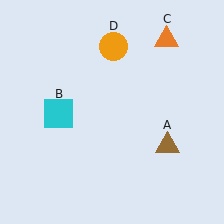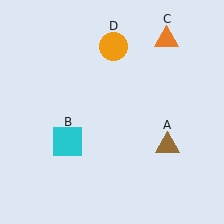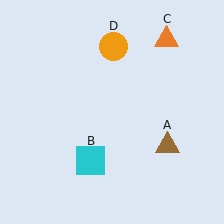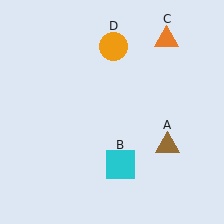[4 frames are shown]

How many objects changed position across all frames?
1 object changed position: cyan square (object B).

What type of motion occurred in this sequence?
The cyan square (object B) rotated counterclockwise around the center of the scene.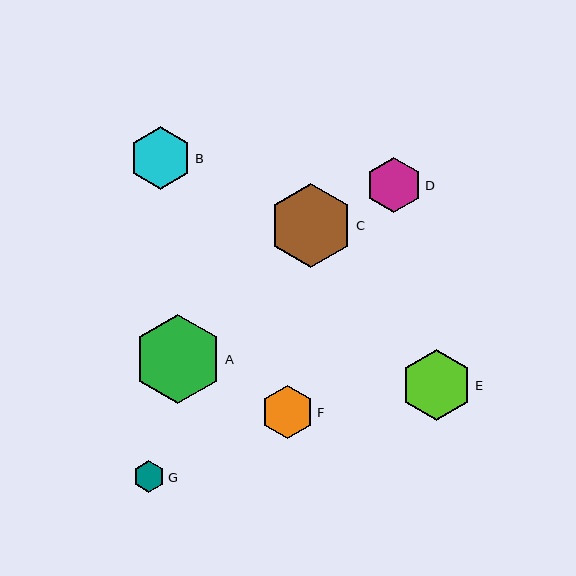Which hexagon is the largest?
Hexagon A is the largest with a size of approximately 89 pixels.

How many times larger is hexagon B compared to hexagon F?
Hexagon B is approximately 1.2 times the size of hexagon F.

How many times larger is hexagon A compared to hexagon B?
Hexagon A is approximately 1.4 times the size of hexagon B.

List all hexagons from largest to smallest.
From largest to smallest: A, C, E, B, D, F, G.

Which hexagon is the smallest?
Hexagon G is the smallest with a size of approximately 32 pixels.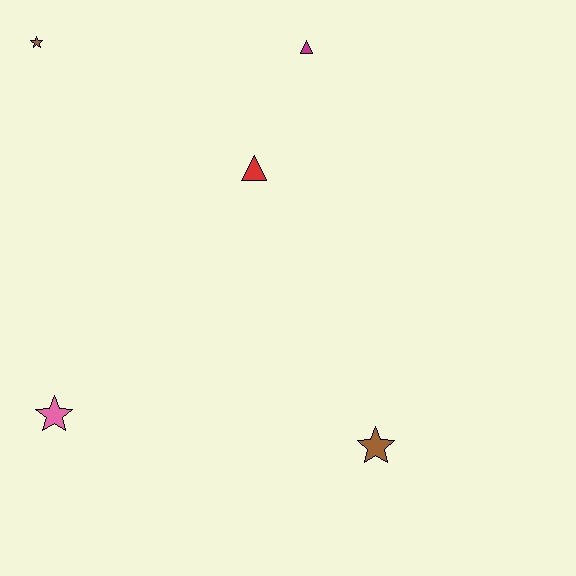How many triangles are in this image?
There are 2 triangles.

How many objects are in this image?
There are 5 objects.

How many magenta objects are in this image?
There is 1 magenta object.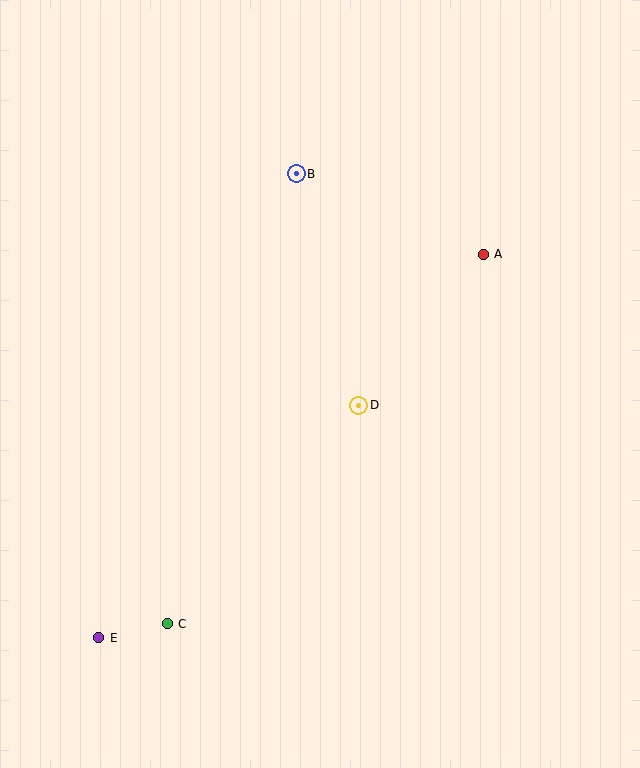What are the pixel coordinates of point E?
Point E is at (99, 638).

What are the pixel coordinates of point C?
Point C is at (167, 624).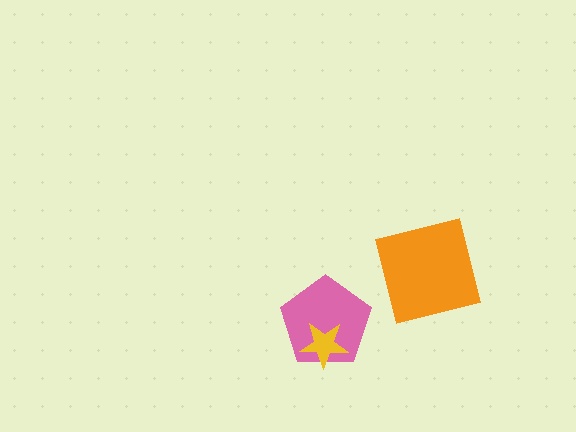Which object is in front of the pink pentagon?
The yellow star is in front of the pink pentagon.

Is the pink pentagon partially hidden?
Yes, it is partially covered by another shape.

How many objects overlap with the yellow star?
1 object overlaps with the yellow star.